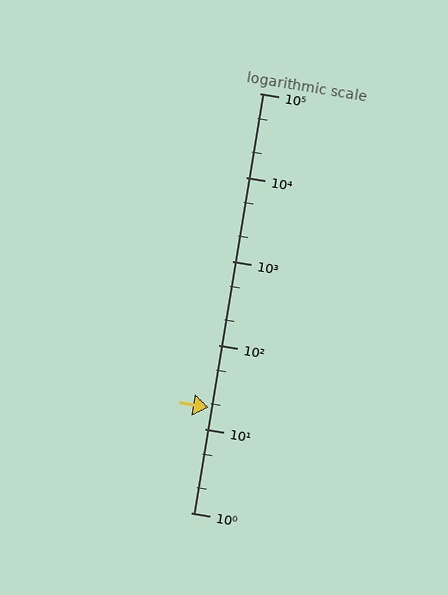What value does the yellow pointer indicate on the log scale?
The pointer indicates approximately 18.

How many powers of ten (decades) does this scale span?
The scale spans 5 decades, from 1 to 100000.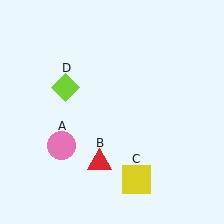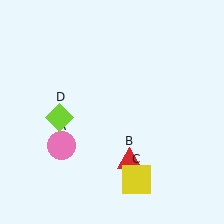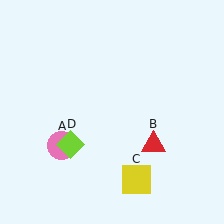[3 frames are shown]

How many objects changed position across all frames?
2 objects changed position: red triangle (object B), lime diamond (object D).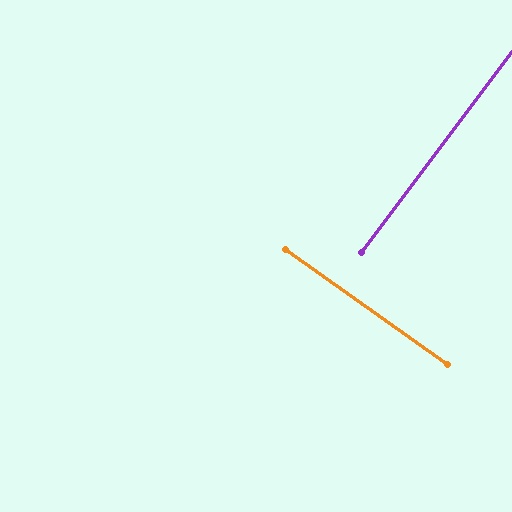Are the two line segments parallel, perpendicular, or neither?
Perpendicular — they meet at approximately 88°.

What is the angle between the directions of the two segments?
Approximately 88 degrees.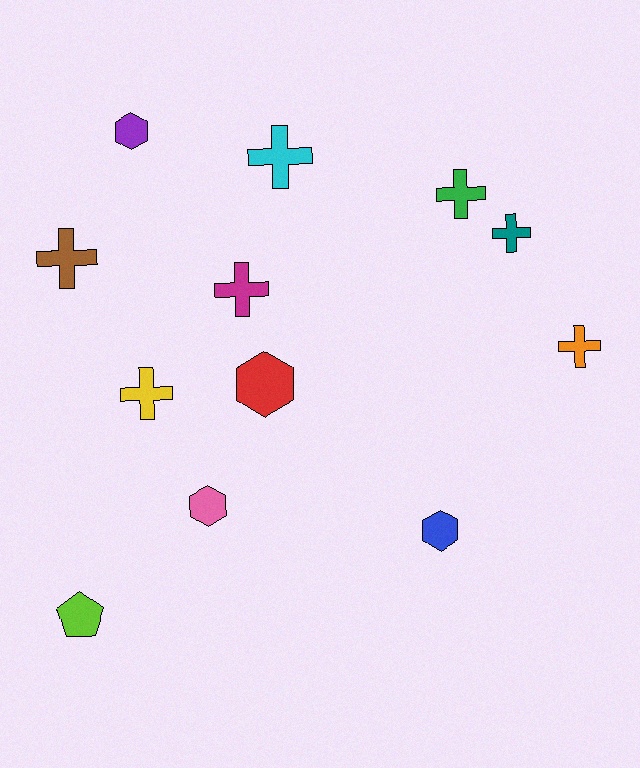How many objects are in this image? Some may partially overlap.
There are 12 objects.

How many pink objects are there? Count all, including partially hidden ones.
There is 1 pink object.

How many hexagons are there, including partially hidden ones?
There are 4 hexagons.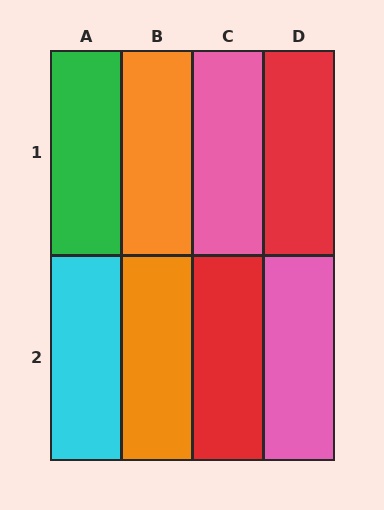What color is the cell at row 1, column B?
Orange.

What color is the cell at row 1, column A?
Green.